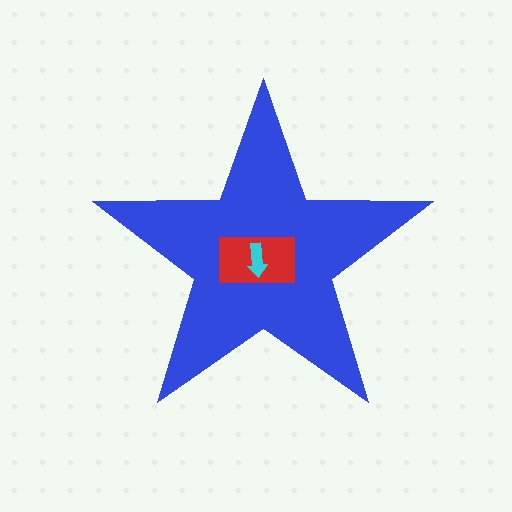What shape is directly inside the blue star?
The red rectangle.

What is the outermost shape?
The blue star.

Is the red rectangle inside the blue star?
Yes.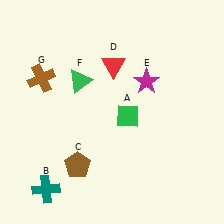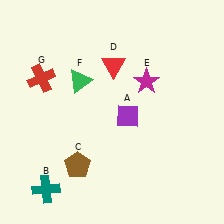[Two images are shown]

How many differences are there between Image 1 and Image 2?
There are 2 differences between the two images.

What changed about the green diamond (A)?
In Image 1, A is green. In Image 2, it changed to purple.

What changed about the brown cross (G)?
In Image 1, G is brown. In Image 2, it changed to red.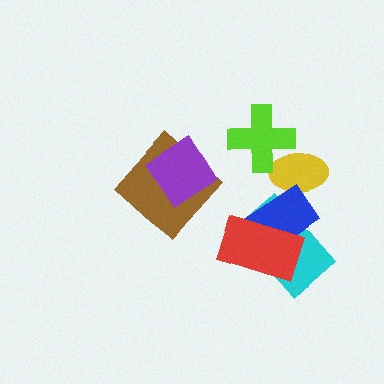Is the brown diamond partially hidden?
Yes, it is partially covered by another shape.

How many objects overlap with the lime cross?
1 object overlaps with the lime cross.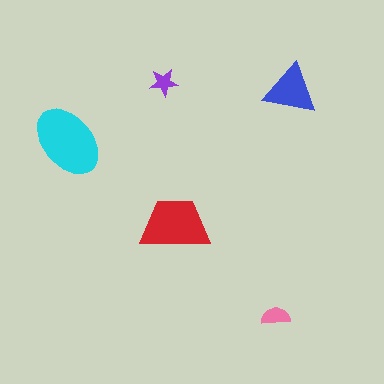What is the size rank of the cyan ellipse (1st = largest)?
1st.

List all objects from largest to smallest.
The cyan ellipse, the red trapezoid, the blue triangle, the pink semicircle, the purple star.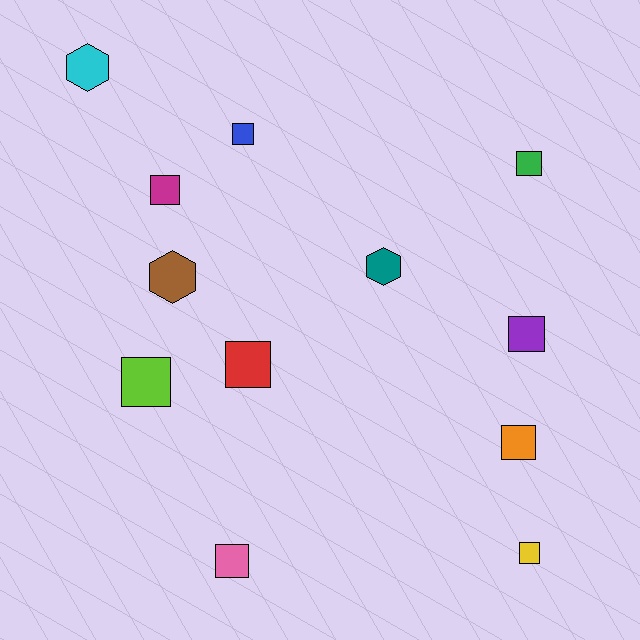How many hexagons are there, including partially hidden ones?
There are 3 hexagons.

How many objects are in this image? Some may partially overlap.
There are 12 objects.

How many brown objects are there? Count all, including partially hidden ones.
There is 1 brown object.